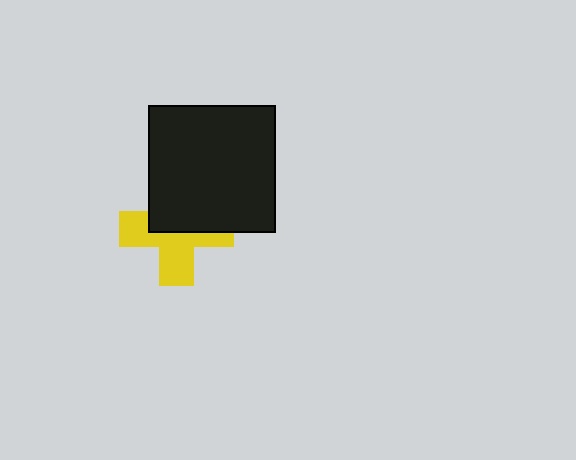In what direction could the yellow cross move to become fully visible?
The yellow cross could move down. That would shift it out from behind the black square entirely.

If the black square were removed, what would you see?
You would see the complete yellow cross.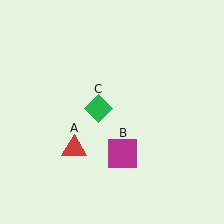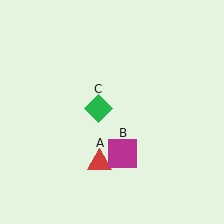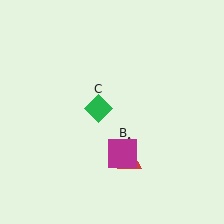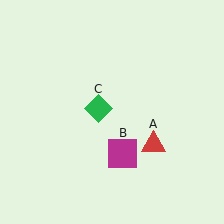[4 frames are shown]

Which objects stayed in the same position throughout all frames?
Magenta square (object B) and green diamond (object C) remained stationary.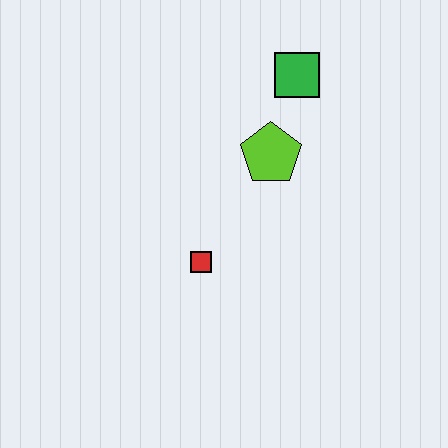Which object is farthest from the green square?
The red square is farthest from the green square.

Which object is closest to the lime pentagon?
The green square is closest to the lime pentagon.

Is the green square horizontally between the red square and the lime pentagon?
No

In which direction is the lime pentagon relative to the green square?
The lime pentagon is below the green square.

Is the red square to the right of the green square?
No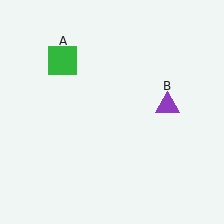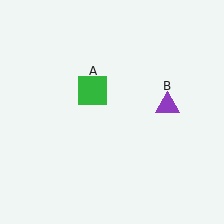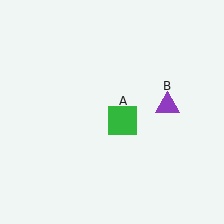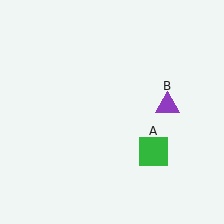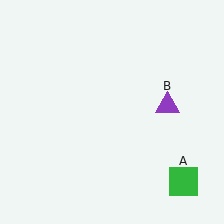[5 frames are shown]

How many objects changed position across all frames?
1 object changed position: green square (object A).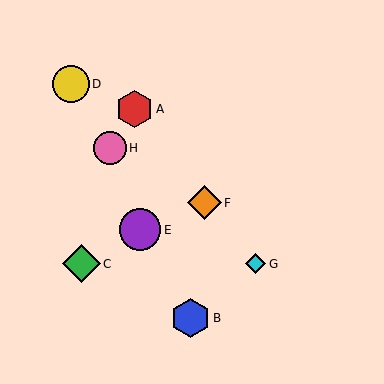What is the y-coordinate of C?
Object C is at y≈264.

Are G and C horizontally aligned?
Yes, both are at y≈264.